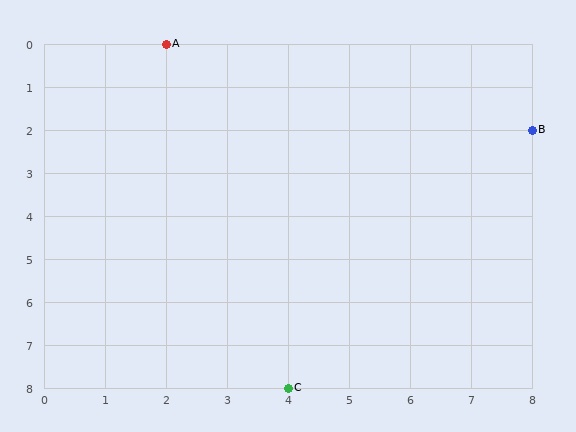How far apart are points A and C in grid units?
Points A and C are 2 columns and 8 rows apart (about 8.2 grid units diagonally).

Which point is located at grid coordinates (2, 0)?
Point A is at (2, 0).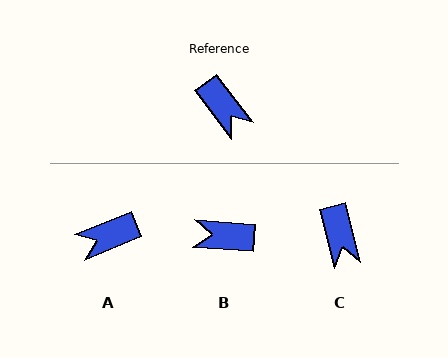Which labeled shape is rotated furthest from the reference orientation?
B, about 131 degrees away.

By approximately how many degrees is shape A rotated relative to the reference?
Approximately 105 degrees clockwise.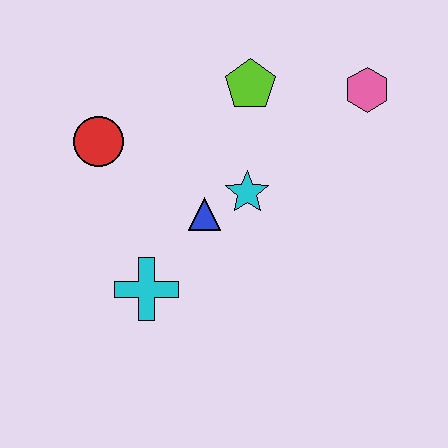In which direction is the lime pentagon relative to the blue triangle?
The lime pentagon is above the blue triangle.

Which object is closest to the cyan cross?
The blue triangle is closest to the cyan cross.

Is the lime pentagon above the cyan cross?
Yes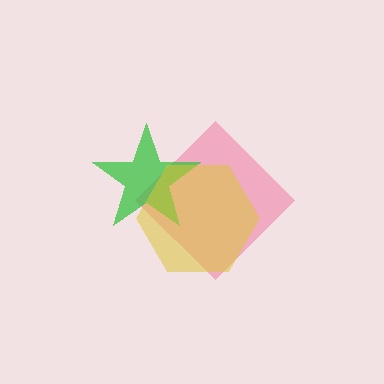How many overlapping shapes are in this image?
There are 3 overlapping shapes in the image.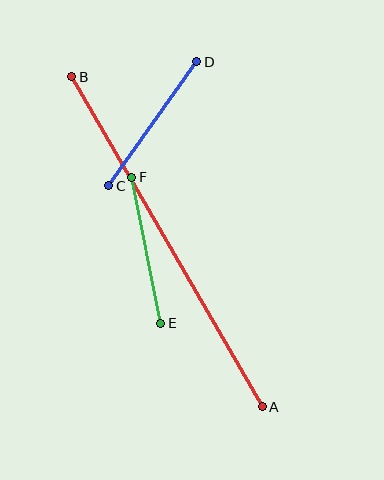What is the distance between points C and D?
The distance is approximately 152 pixels.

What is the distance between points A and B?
The distance is approximately 381 pixels.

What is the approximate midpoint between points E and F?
The midpoint is at approximately (146, 250) pixels.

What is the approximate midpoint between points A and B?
The midpoint is at approximately (167, 242) pixels.